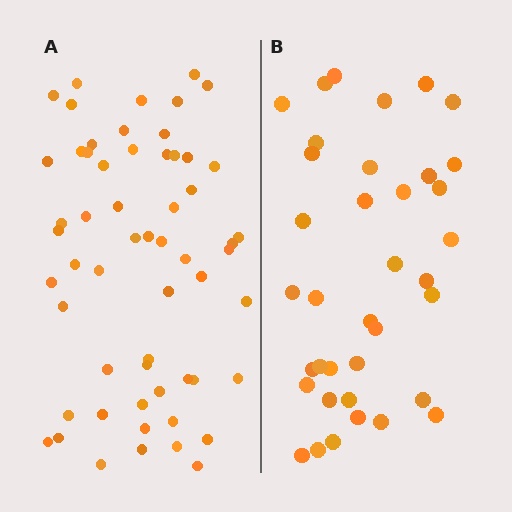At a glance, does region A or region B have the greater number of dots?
Region A (the left region) has more dots.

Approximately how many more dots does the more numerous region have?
Region A has approximately 20 more dots than region B.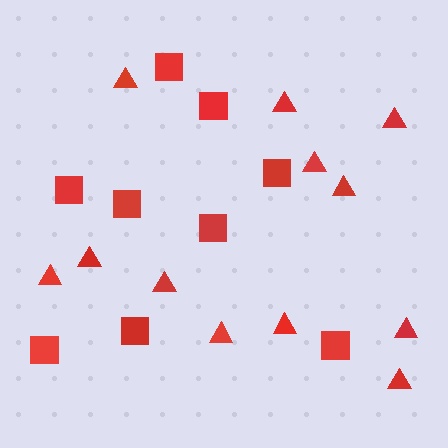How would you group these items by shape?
There are 2 groups: one group of triangles (12) and one group of squares (9).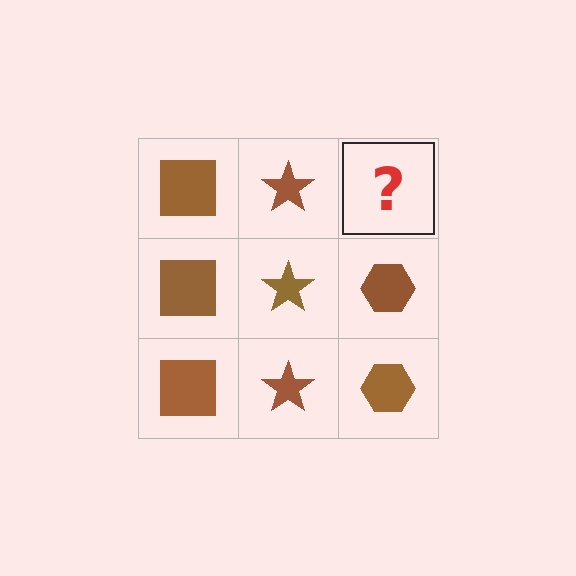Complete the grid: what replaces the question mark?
The question mark should be replaced with a brown hexagon.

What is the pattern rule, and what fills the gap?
The rule is that each column has a consistent shape. The gap should be filled with a brown hexagon.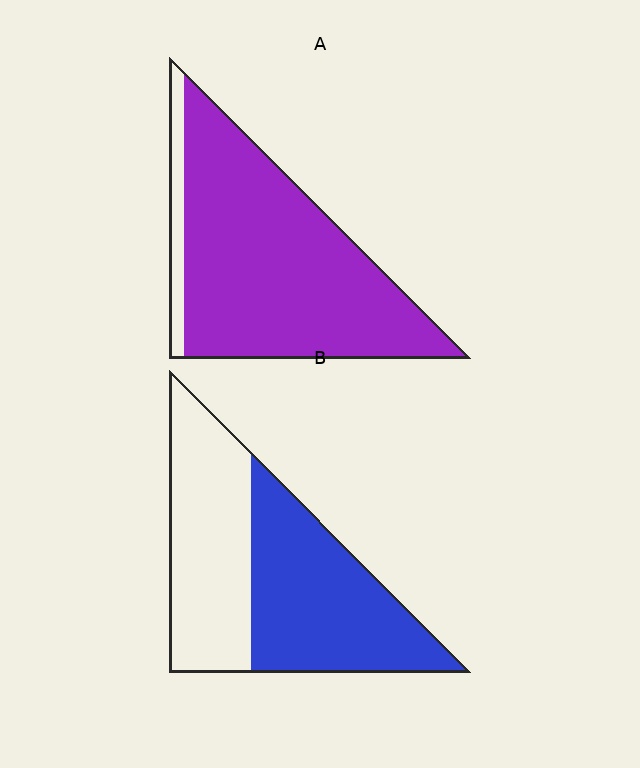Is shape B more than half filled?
Roughly half.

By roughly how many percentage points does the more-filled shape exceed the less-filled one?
By roughly 35 percentage points (A over B).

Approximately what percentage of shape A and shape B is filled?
A is approximately 90% and B is approximately 55%.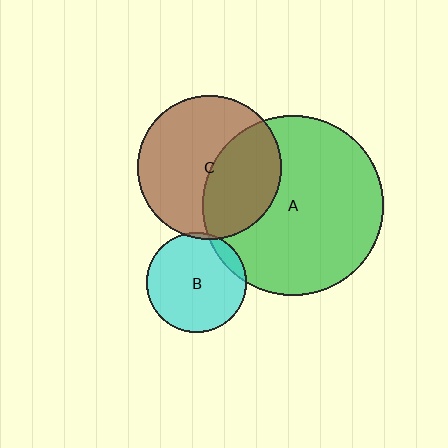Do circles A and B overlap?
Yes.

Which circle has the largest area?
Circle A (green).